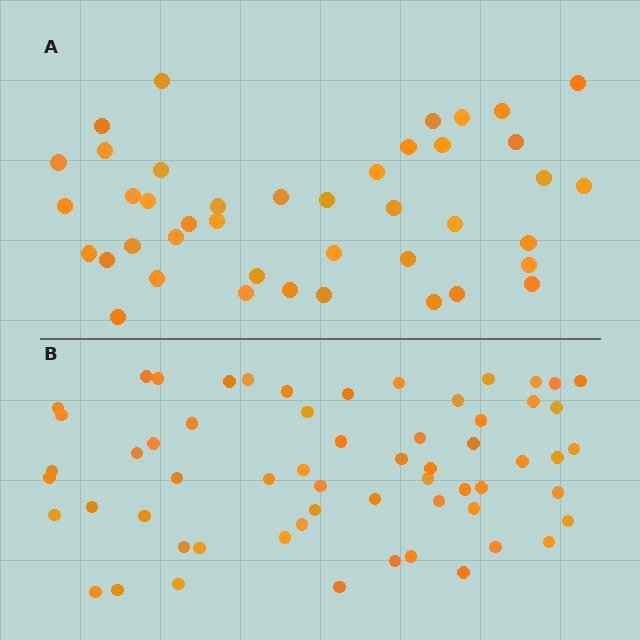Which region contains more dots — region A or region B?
Region B (the bottom region) has more dots.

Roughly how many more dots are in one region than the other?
Region B has approximately 20 more dots than region A.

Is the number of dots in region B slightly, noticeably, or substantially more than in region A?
Region B has noticeably more, but not dramatically so. The ratio is roughly 1.4 to 1.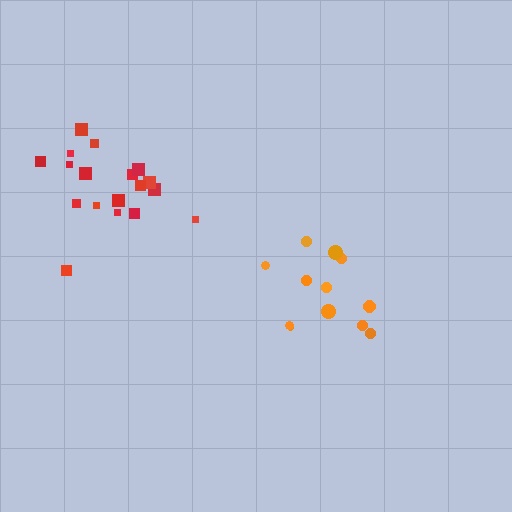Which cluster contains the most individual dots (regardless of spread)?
Red (19).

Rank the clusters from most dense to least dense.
red, orange.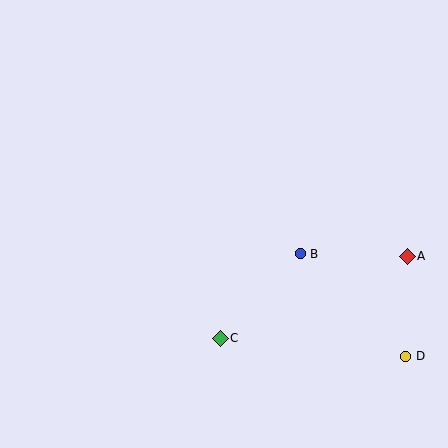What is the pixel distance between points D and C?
The distance between D and C is 186 pixels.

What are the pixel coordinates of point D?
Point D is at (406, 356).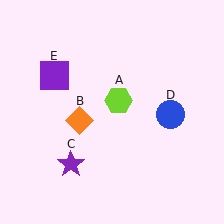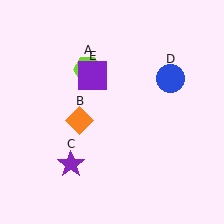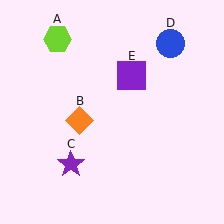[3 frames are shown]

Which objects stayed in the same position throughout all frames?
Orange diamond (object B) and purple star (object C) remained stationary.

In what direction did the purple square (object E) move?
The purple square (object E) moved right.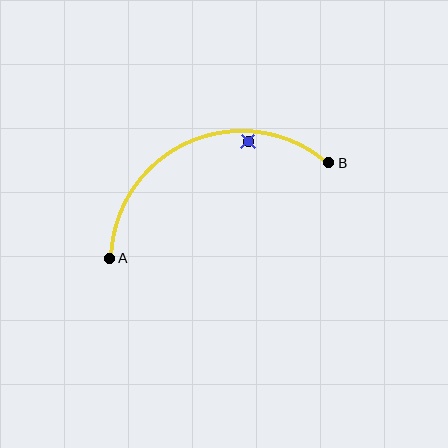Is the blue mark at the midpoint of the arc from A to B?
No — the blue mark does not lie on the arc at all. It sits slightly inside the curve.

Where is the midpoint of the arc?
The arc midpoint is the point on the curve farthest from the straight line joining A and B. It sits above that line.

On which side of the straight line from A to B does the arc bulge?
The arc bulges above the straight line connecting A and B.